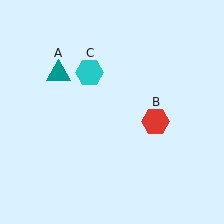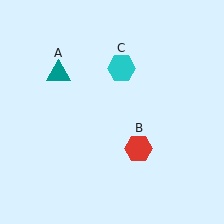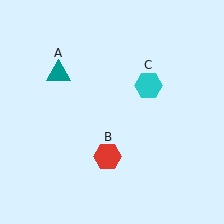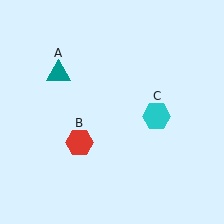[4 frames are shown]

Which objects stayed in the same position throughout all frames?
Teal triangle (object A) remained stationary.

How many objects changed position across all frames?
2 objects changed position: red hexagon (object B), cyan hexagon (object C).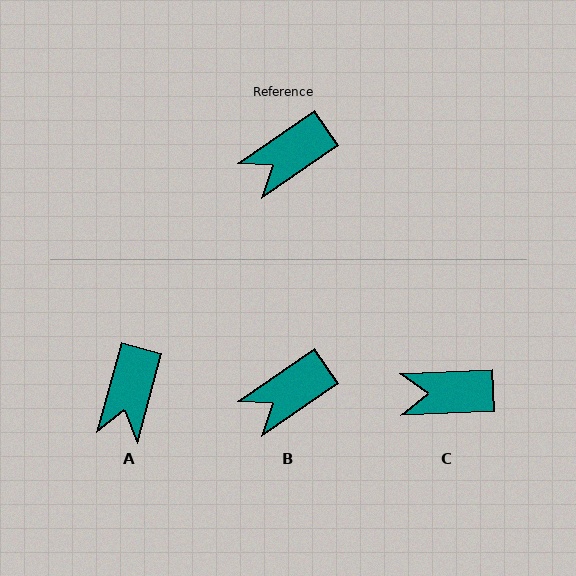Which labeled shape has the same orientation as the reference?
B.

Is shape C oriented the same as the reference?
No, it is off by about 32 degrees.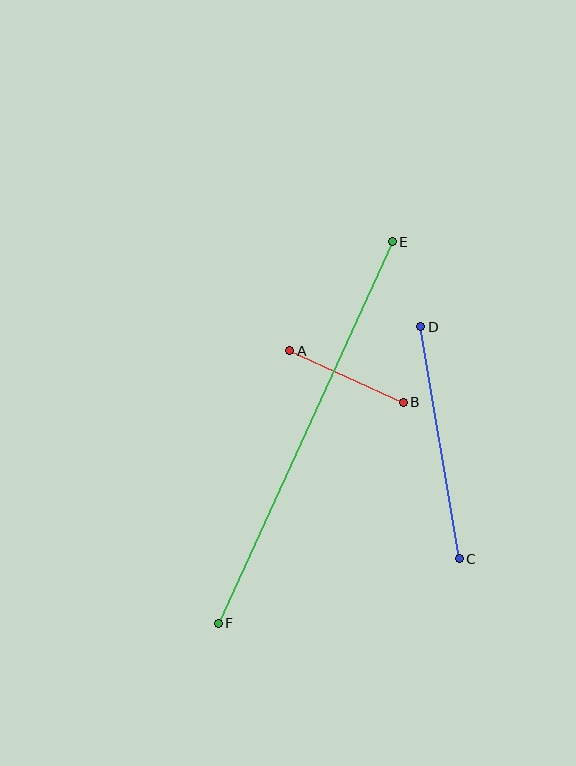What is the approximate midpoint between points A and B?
The midpoint is at approximately (346, 376) pixels.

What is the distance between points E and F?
The distance is approximately 419 pixels.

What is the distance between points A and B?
The distance is approximately 125 pixels.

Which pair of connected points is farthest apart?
Points E and F are farthest apart.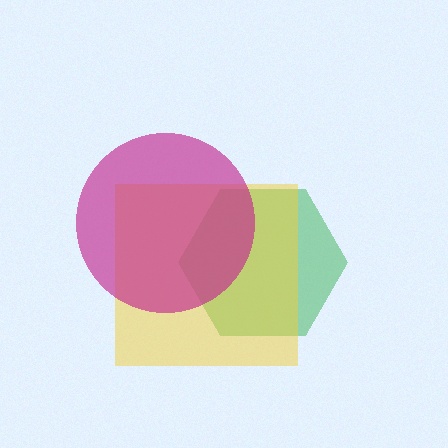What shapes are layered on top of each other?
The layered shapes are: a green hexagon, a yellow square, a magenta circle.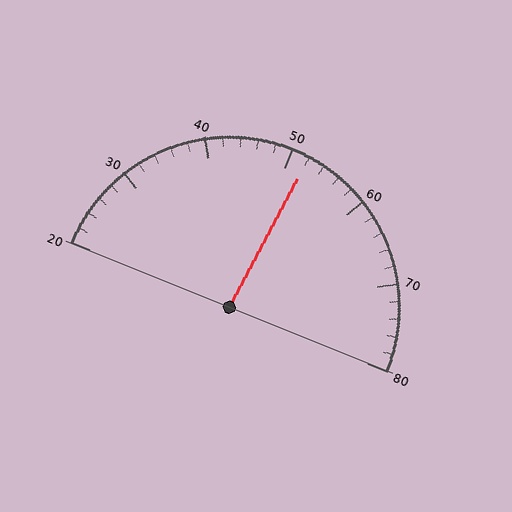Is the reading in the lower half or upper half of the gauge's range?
The reading is in the upper half of the range (20 to 80).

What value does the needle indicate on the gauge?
The needle indicates approximately 52.